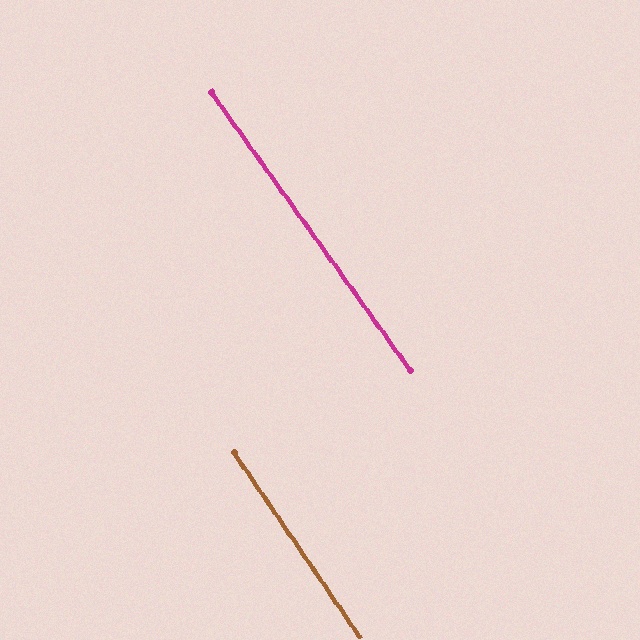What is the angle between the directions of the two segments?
Approximately 1 degree.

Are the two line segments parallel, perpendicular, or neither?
Parallel — their directions differ by only 1.3°.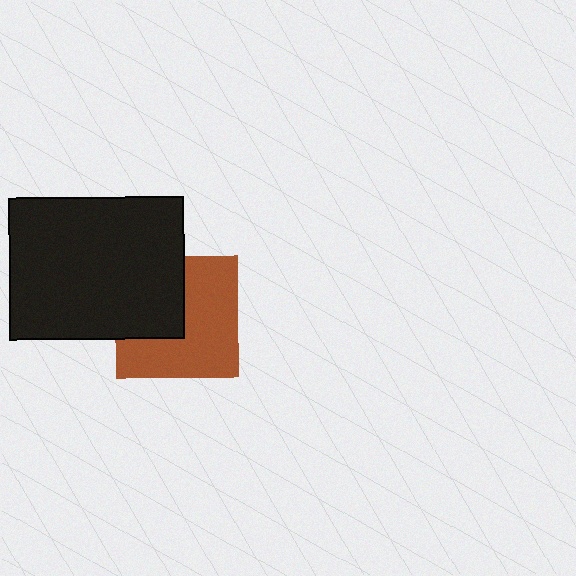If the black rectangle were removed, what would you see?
You would see the complete brown square.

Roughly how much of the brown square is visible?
About half of it is visible (roughly 61%).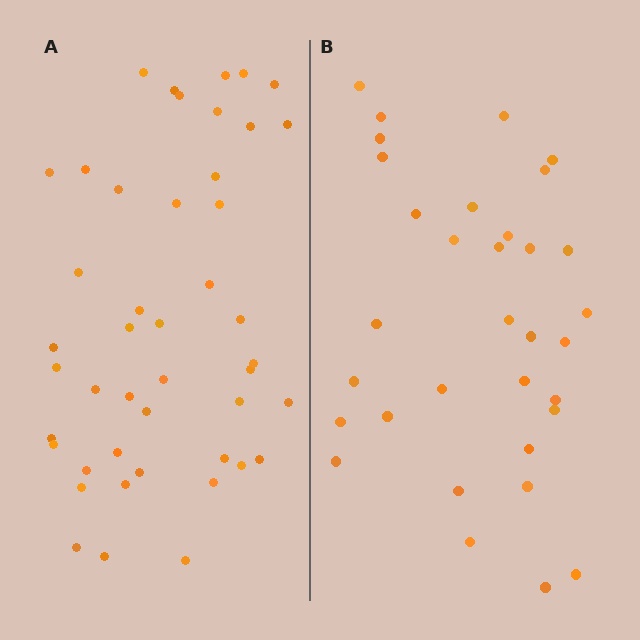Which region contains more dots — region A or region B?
Region A (the left region) has more dots.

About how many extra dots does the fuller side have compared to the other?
Region A has roughly 12 or so more dots than region B.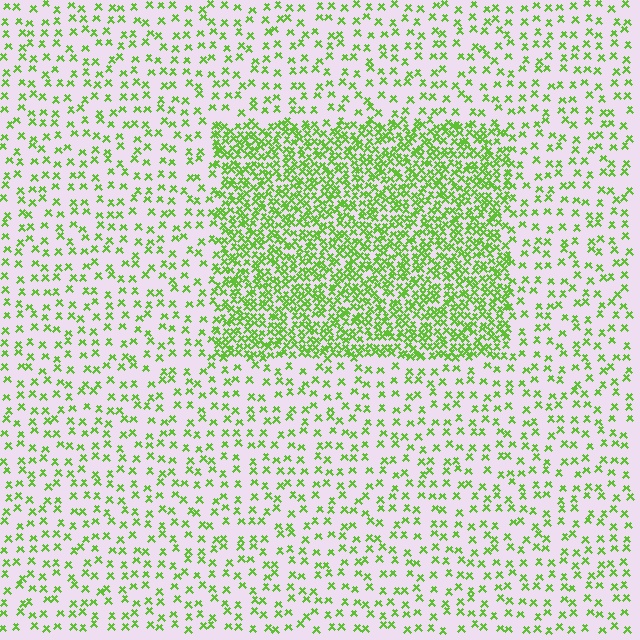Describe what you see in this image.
The image contains small lime elements arranged at two different densities. A rectangle-shaped region is visible where the elements are more densely packed than the surrounding area.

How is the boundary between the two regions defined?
The boundary is defined by a change in element density (approximately 2.9x ratio). All elements are the same color, size, and shape.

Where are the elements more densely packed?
The elements are more densely packed inside the rectangle boundary.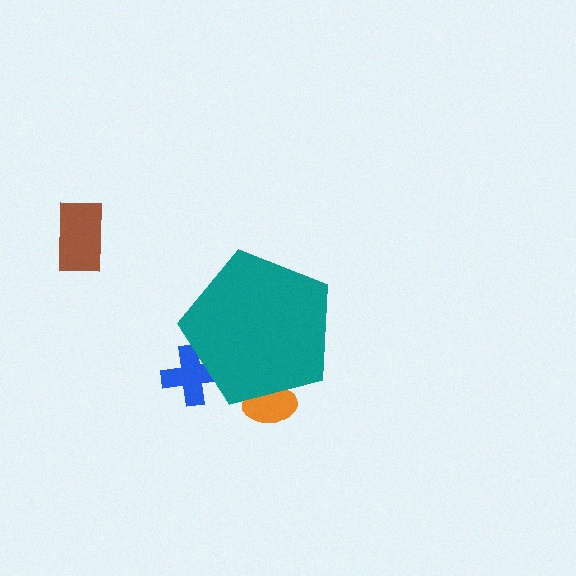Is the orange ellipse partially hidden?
Yes, the orange ellipse is partially hidden behind the teal pentagon.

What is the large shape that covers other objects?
A teal pentagon.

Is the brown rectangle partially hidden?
No, the brown rectangle is fully visible.